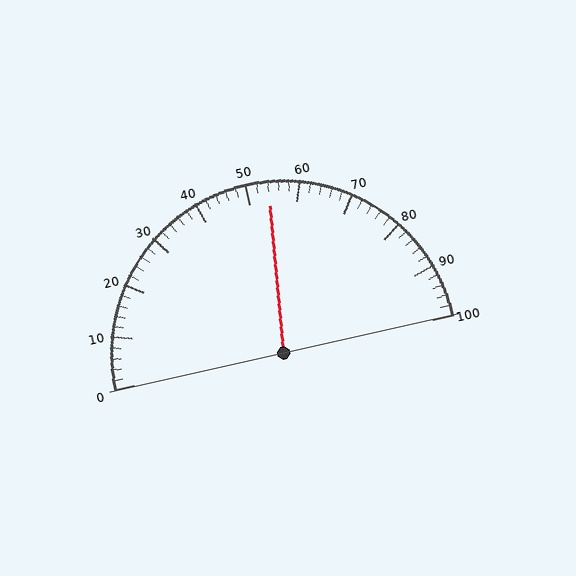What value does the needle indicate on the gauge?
The needle indicates approximately 54.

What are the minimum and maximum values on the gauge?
The gauge ranges from 0 to 100.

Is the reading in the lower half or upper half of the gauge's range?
The reading is in the upper half of the range (0 to 100).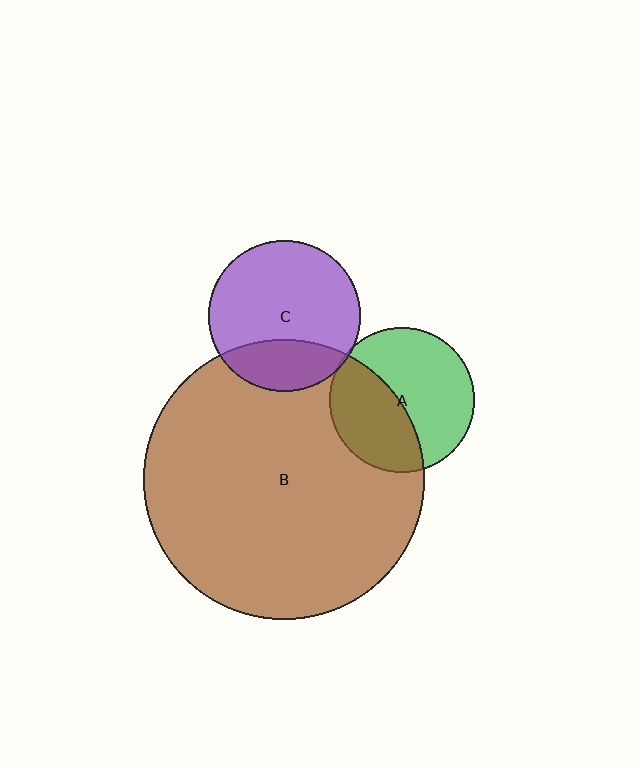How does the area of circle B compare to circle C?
Approximately 3.4 times.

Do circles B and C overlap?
Yes.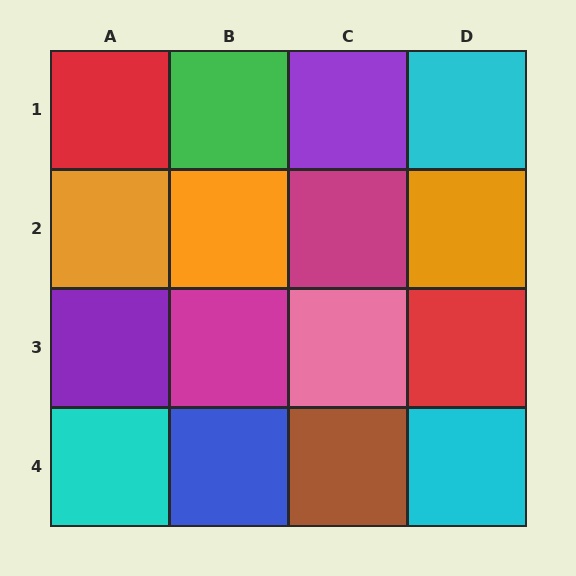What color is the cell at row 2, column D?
Orange.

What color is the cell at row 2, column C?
Magenta.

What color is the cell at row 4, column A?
Cyan.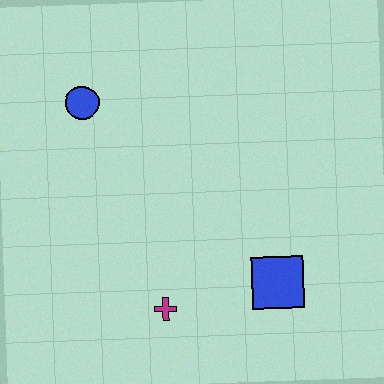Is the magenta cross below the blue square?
Yes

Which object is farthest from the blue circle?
The blue square is farthest from the blue circle.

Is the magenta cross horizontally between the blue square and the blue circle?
Yes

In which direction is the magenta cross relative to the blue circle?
The magenta cross is below the blue circle.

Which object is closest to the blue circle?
The magenta cross is closest to the blue circle.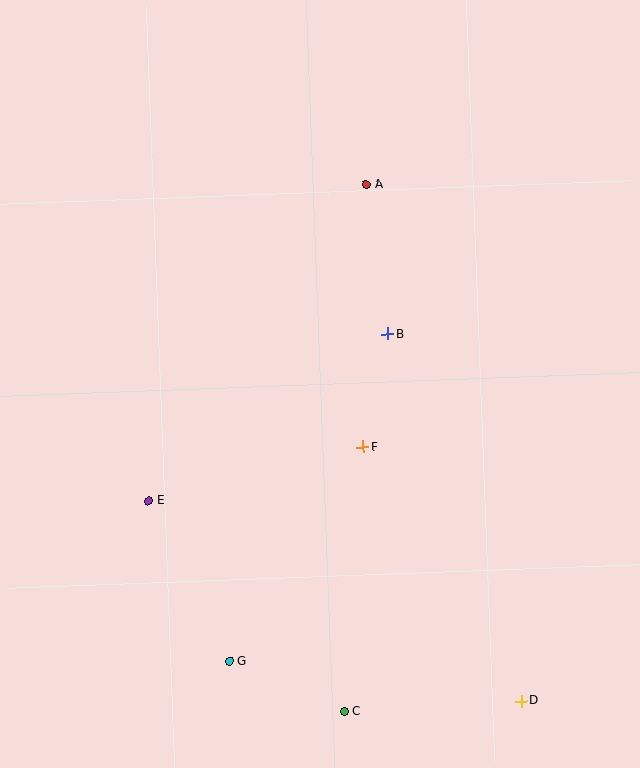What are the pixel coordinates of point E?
Point E is at (149, 500).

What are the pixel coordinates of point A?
Point A is at (366, 184).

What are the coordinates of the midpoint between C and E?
The midpoint between C and E is at (247, 606).